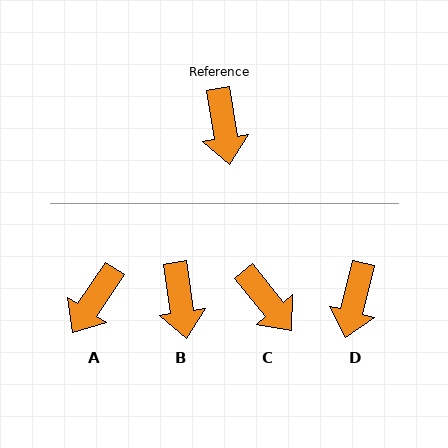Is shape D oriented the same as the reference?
No, it is off by about 23 degrees.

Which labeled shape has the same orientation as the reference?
B.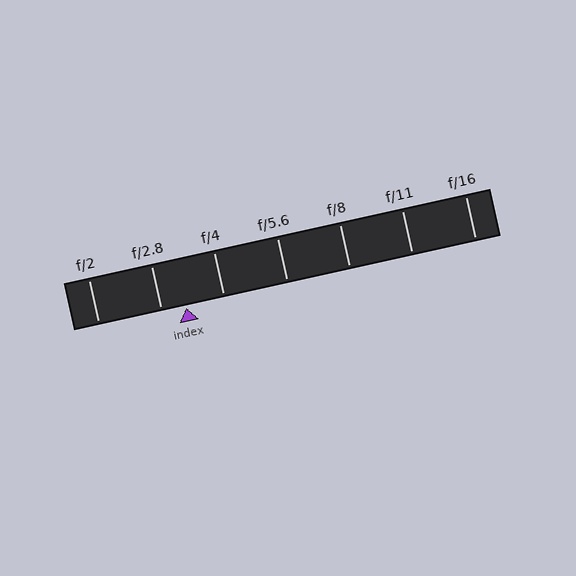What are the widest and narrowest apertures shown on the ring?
The widest aperture shown is f/2 and the narrowest is f/16.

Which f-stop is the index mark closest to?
The index mark is closest to f/2.8.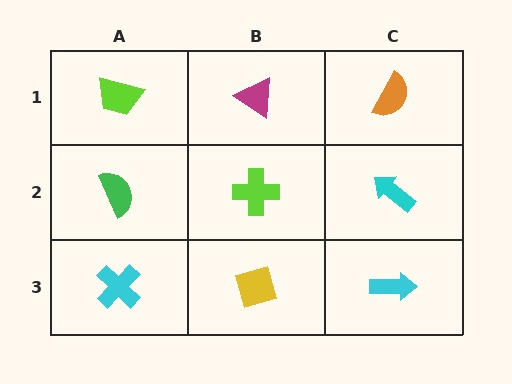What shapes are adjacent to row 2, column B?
A magenta triangle (row 1, column B), a yellow diamond (row 3, column B), a green semicircle (row 2, column A), a cyan arrow (row 2, column C).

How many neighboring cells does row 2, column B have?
4.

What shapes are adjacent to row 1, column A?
A green semicircle (row 2, column A), a magenta triangle (row 1, column B).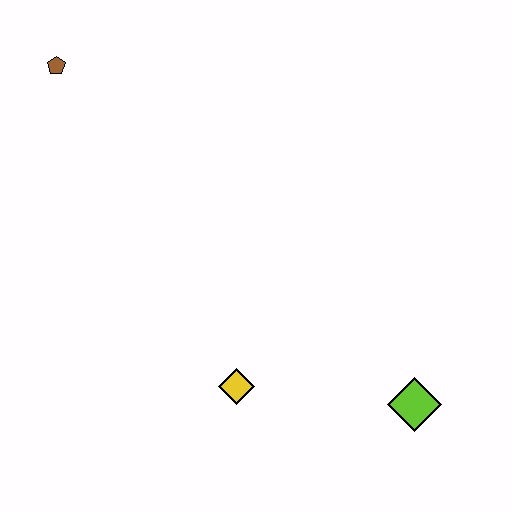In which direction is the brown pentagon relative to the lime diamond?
The brown pentagon is to the left of the lime diamond.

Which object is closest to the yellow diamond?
The lime diamond is closest to the yellow diamond.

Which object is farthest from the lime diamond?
The brown pentagon is farthest from the lime diamond.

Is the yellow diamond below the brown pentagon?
Yes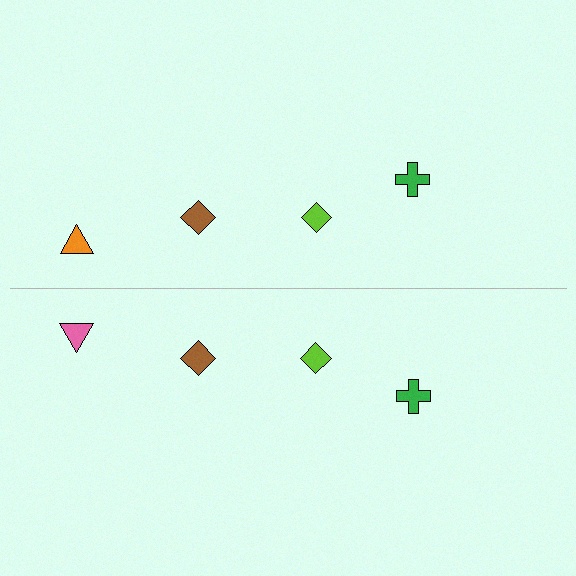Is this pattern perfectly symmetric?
No, the pattern is not perfectly symmetric. The pink triangle on the bottom side breaks the symmetry — its mirror counterpart is orange.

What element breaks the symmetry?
The pink triangle on the bottom side breaks the symmetry — its mirror counterpart is orange.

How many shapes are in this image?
There are 8 shapes in this image.